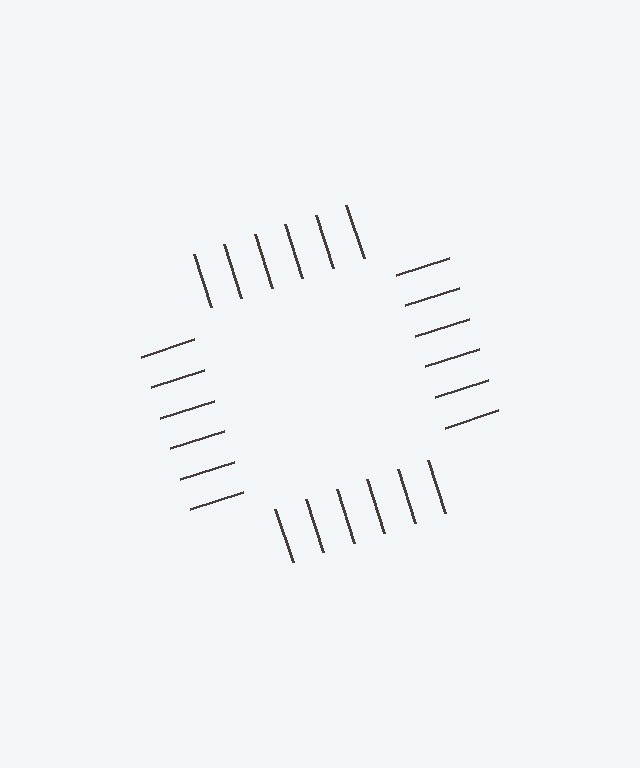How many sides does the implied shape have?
4 sides — the line-ends trace a square.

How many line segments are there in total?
24 — 6 along each of the 4 edges.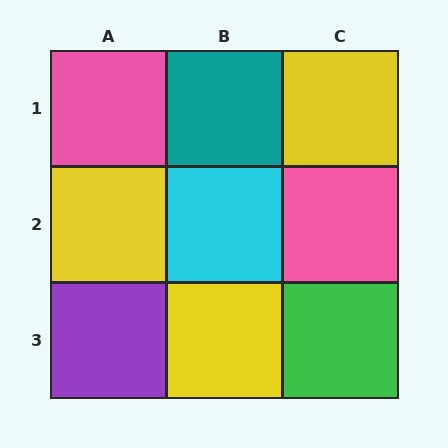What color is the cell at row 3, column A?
Purple.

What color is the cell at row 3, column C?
Green.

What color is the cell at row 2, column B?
Cyan.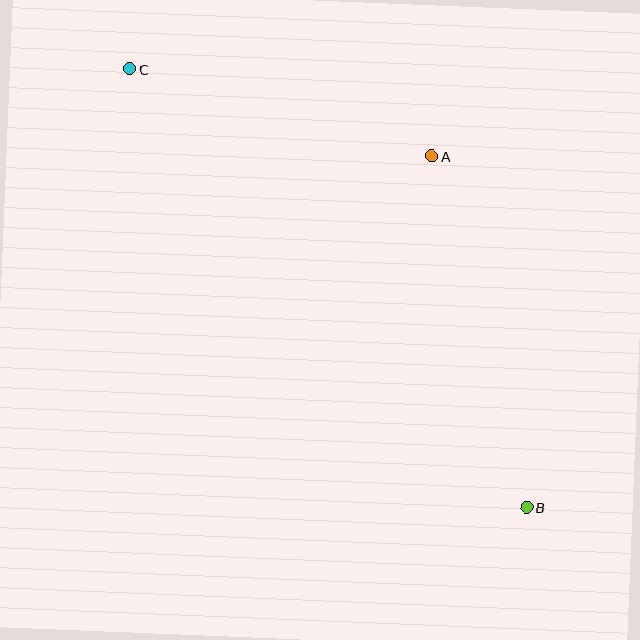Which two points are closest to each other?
Points A and C are closest to each other.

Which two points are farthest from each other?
Points B and C are farthest from each other.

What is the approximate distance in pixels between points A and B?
The distance between A and B is approximately 364 pixels.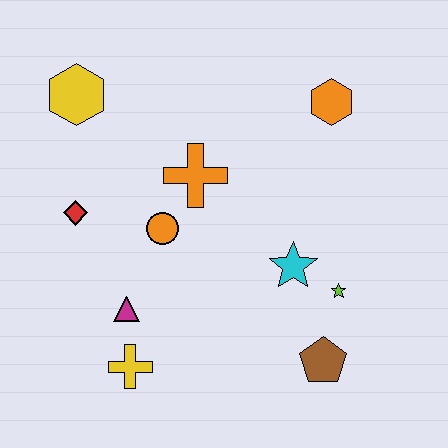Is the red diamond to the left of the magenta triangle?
Yes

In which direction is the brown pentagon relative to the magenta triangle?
The brown pentagon is to the right of the magenta triangle.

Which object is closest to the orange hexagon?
The orange cross is closest to the orange hexagon.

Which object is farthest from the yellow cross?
The orange hexagon is farthest from the yellow cross.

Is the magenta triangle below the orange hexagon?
Yes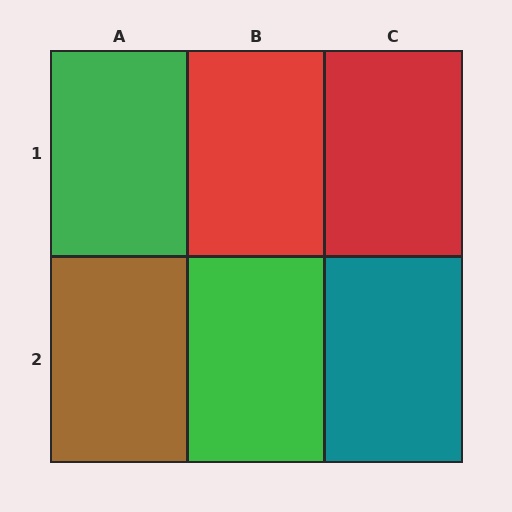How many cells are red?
2 cells are red.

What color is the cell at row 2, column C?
Teal.